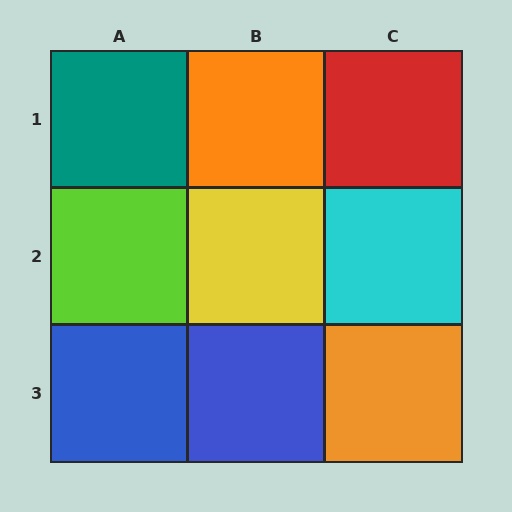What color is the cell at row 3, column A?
Blue.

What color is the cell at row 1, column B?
Orange.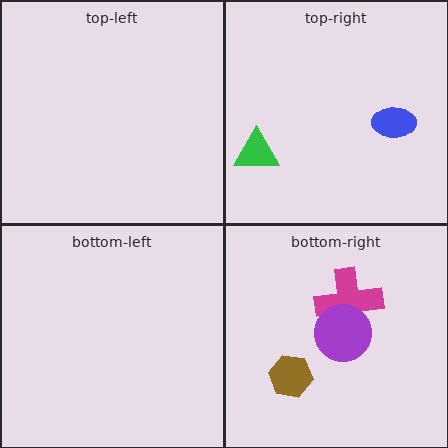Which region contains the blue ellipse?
The top-right region.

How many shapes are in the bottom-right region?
3.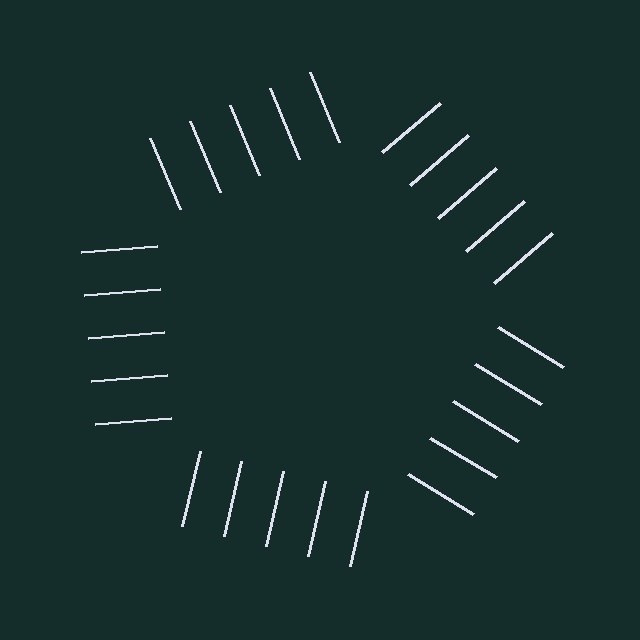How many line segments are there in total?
25 — 5 along each of the 5 edges.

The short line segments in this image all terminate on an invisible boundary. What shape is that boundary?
An illusory pentagon — the line segments terminate on its edges but no continuous stroke is drawn.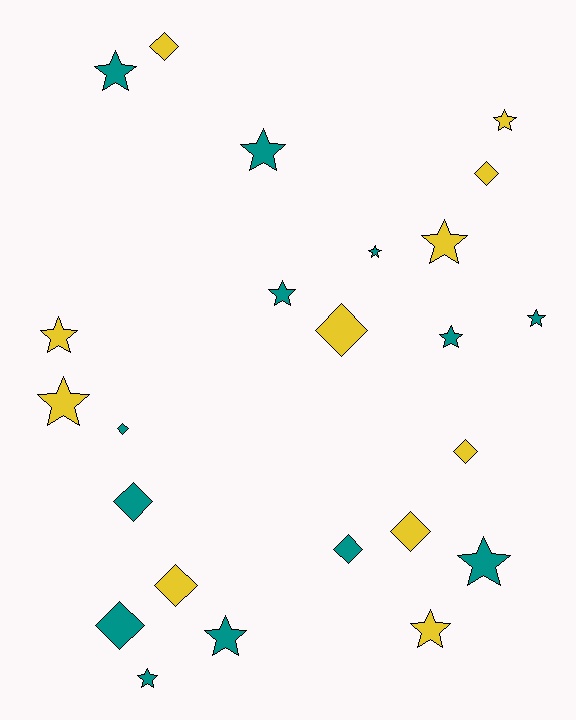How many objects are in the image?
There are 24 objects.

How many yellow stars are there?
There are 5 yellow stars.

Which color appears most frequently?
Teal, with 13 objects.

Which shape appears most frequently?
Star, with 14 objects.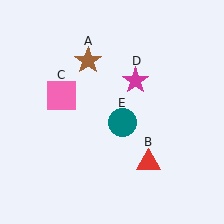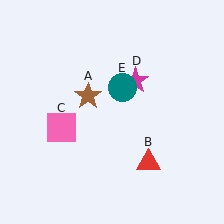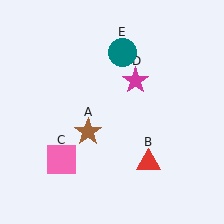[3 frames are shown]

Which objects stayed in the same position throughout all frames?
Red triangle (object B) and magenta star (object D) remained stationary.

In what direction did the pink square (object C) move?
The pink square (object C) moved down.